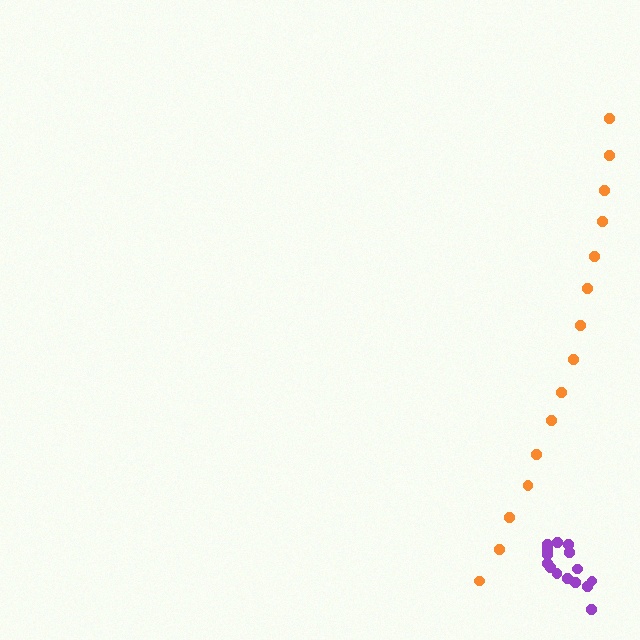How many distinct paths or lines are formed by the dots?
There are 2 distinct paths.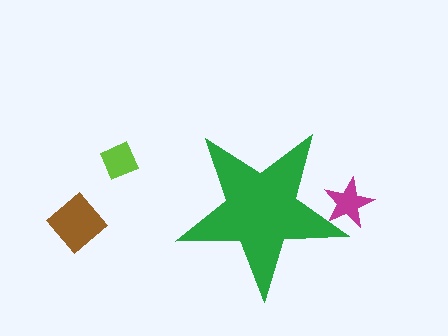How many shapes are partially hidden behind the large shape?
1 shape is partially hidden.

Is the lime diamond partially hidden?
No, the lime diamond is fully visible.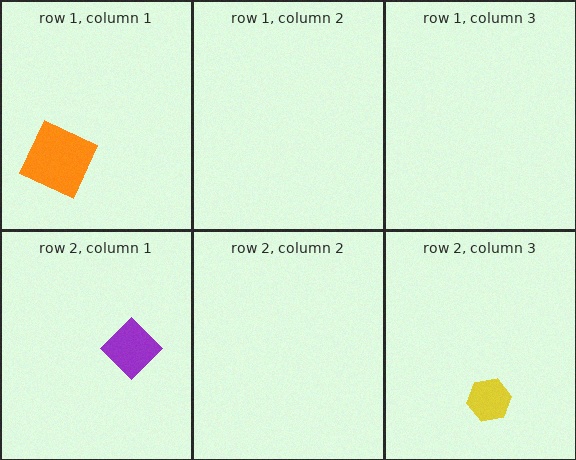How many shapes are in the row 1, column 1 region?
1.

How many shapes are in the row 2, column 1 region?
1.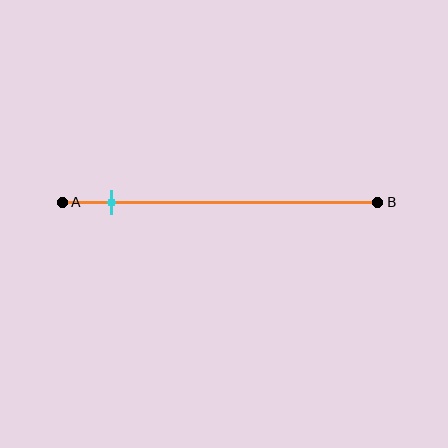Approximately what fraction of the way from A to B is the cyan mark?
The cyan mark is approximately 15% of the way from A to B.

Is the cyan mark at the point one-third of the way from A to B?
No, the mark is at about 15% from A, not at the 33% one-third point.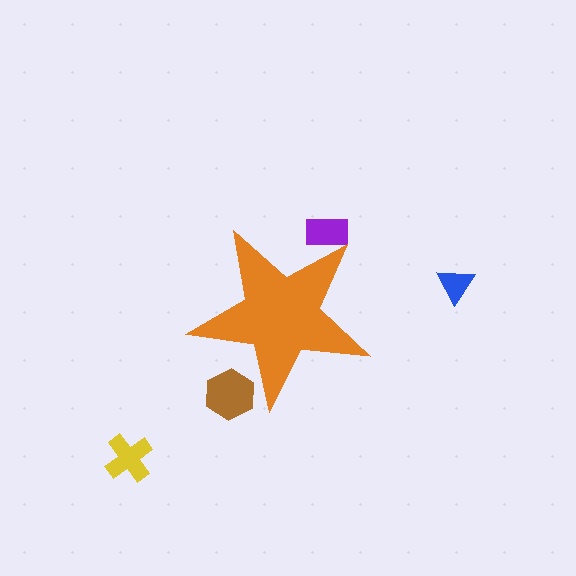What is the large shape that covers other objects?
An orange star.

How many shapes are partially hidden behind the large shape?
2 shapes are partially hidden.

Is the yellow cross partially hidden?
No, the yellow cross is fully visible.